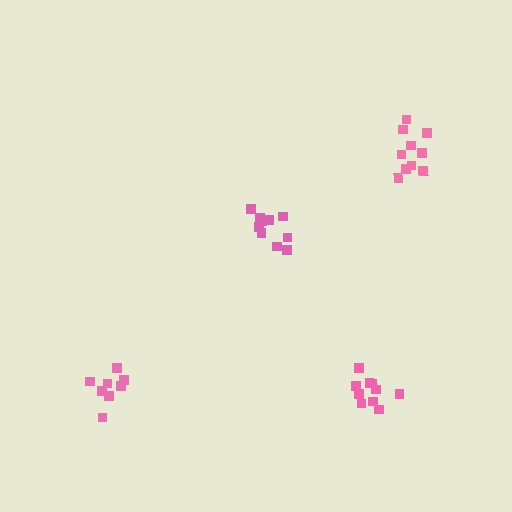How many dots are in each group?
Group 1: 10 dots, Group 2: 10 dots, Group 3: 8 dots, Group 4: 10 dots (38 total).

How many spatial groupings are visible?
There are 4 spatial groupings.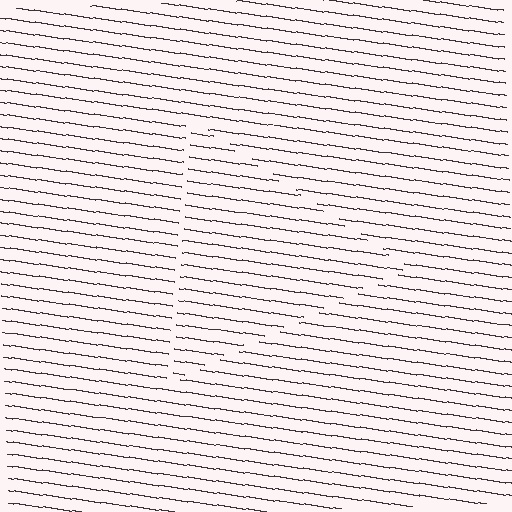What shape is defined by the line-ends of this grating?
An illusory triangle. The interior of the shape contains the same grating, shifted by half a period — the contour is defined by the phase discontinuity where line-ends from the inner and outer gratings abut.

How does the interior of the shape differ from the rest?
The interior of the shape contains the same grating, shifted by half a period — the contour is defined by the phase discontinuity where line-ends from the inner and outer gratings abut.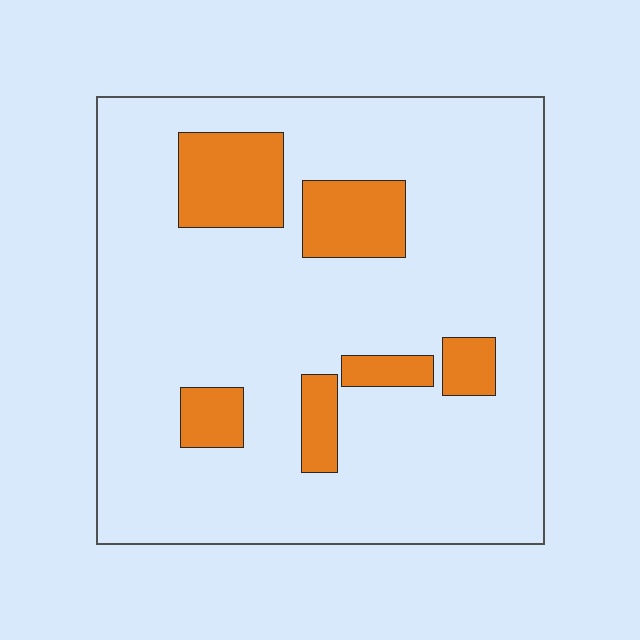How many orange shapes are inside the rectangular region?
6.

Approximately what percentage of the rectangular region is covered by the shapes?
Approximately 15%.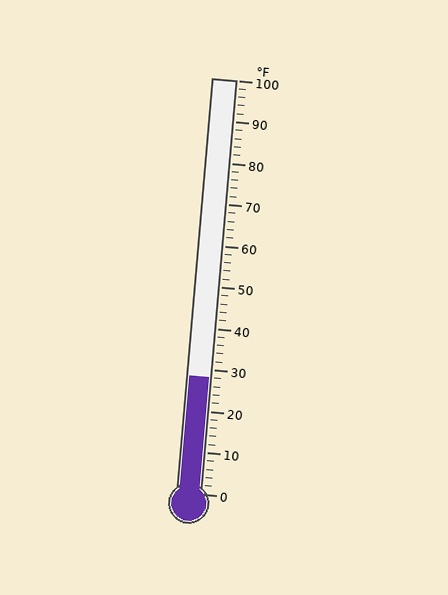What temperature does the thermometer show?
The thermometer shows approximately 28°F.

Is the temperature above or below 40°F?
The temperature is below 40°F.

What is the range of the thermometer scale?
The thermometer scale ranges from 0°F to 100°F.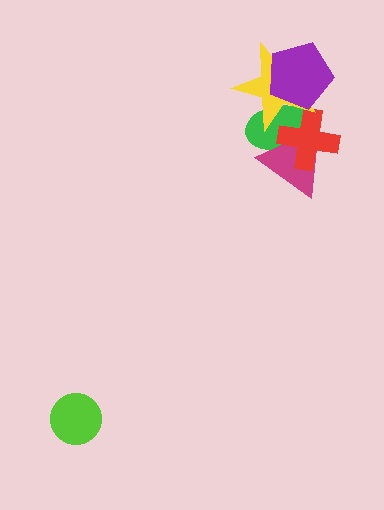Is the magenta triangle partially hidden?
Yes, it is partially covered by another shape.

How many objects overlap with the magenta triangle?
3 objects overlap with the magenta triangle.